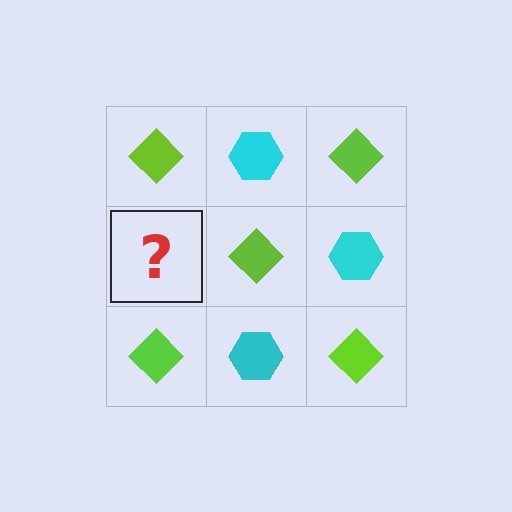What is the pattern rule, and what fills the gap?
The rule is that it alternates lime diamond and cyan hexagon in a checkerboard pattern. The gap should be filled with a cyan hexagon.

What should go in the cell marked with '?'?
The missing cell should contain a cyan hexagon.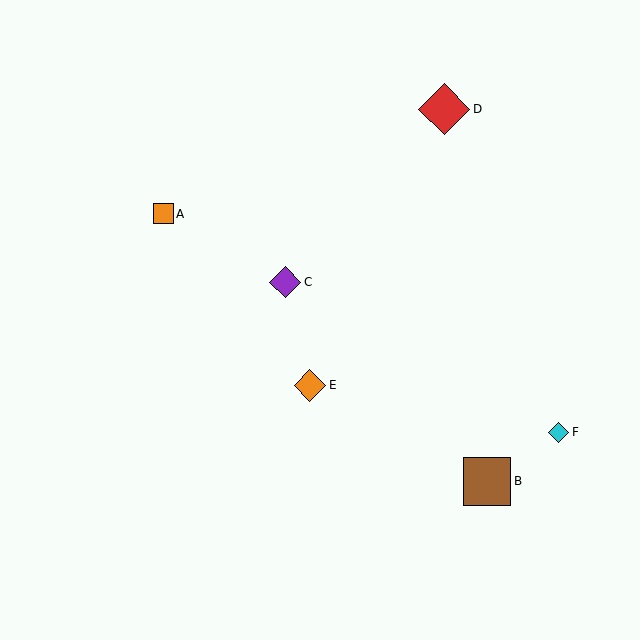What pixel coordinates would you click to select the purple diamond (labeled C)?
Click at (285, 282) to select the purple diamond C.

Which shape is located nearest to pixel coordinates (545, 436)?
The cyan diamond (labeled F) at (559, 432) is nearest to that location.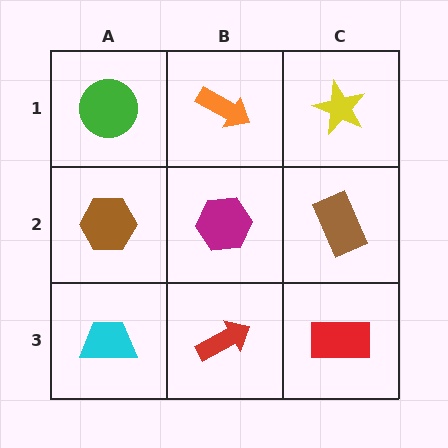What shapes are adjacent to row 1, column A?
A brown hexagon (row 2, column A), an orange arrow (row 1, column B).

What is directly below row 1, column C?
A brown rectangle.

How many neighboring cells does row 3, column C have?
2.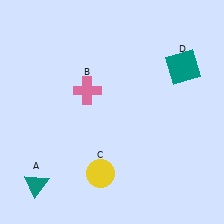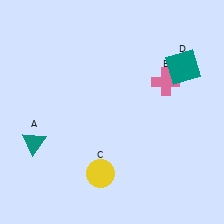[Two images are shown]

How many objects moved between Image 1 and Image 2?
2 objects moved between the two images.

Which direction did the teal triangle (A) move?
The teal triangle (A) moved up.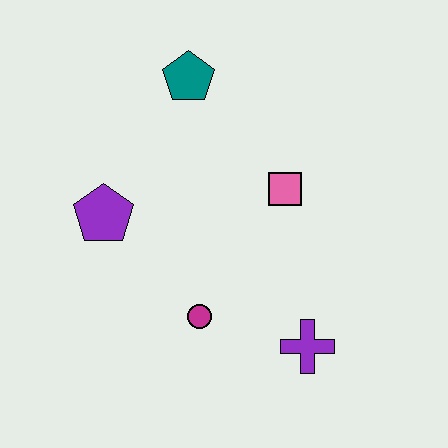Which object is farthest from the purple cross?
The teal pentagon is farthest from the purple cross.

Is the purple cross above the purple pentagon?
No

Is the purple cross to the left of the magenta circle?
No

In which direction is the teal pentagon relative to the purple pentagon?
The teal pentagon is above the purple pentagon.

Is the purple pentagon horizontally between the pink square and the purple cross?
No